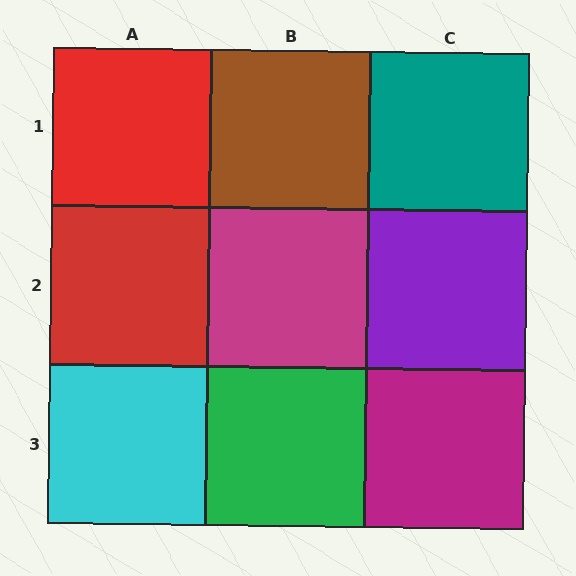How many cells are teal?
1 cell is teal.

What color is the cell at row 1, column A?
Red.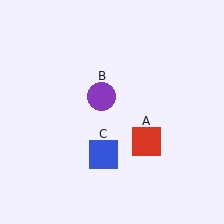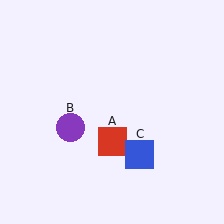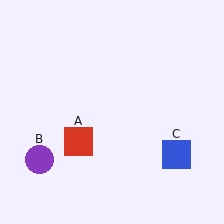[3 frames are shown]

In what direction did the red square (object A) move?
The red square (object A) moved left.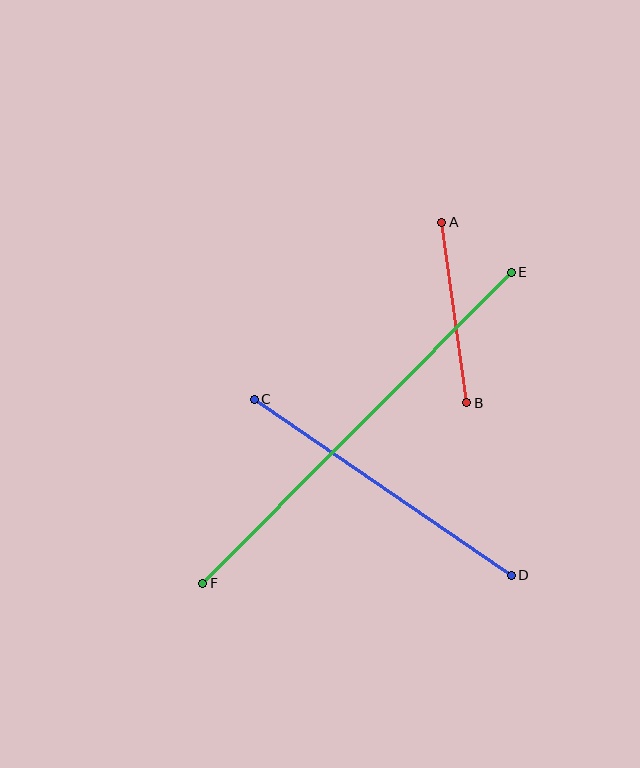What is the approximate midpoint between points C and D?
The midpoint is at approximately (383, 487) pixels.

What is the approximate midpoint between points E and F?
The midpoint is at approximately (357, 428) pixels.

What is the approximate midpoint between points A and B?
The midpoint is at approximately (454, 313) pixels.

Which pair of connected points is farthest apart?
Points E and F are farthest apart.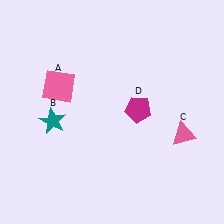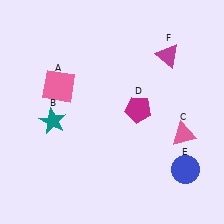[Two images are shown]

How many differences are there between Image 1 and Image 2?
There are 2 differences between the two images.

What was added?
A blue circle (E), a magenta triangle (F) were added in Image 2.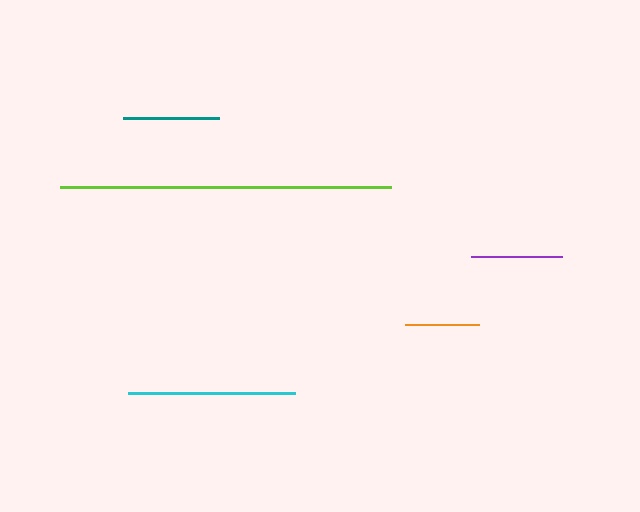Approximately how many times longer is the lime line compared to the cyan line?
The lime line is approximately 2.0 times the length of the cyan line.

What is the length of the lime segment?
The lime segment is approximately 331 pixels long.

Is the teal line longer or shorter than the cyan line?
The cyan line is longer than the teal line.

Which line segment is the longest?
The lime line is the longest at approximately 331 pixels.